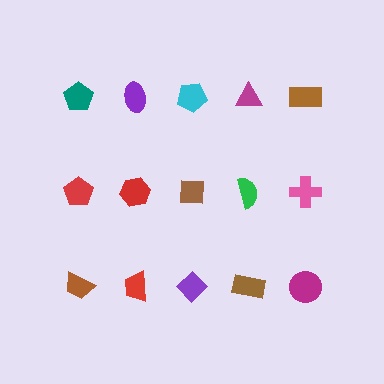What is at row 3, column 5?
A magenta circle.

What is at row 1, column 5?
A brown rectangle.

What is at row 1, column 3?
A cyan pentagon.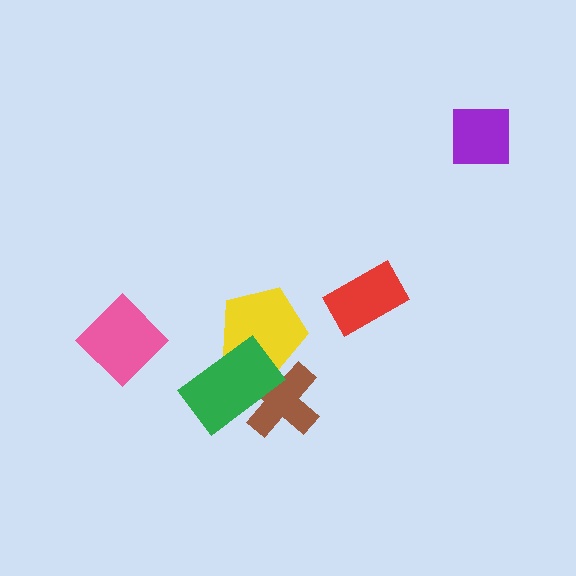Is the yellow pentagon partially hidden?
Yes, it is partially covered by another shape.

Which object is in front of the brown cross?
The green rectangle is in front of the brown cross.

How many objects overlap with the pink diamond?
0 objects overlap with the pink diamond.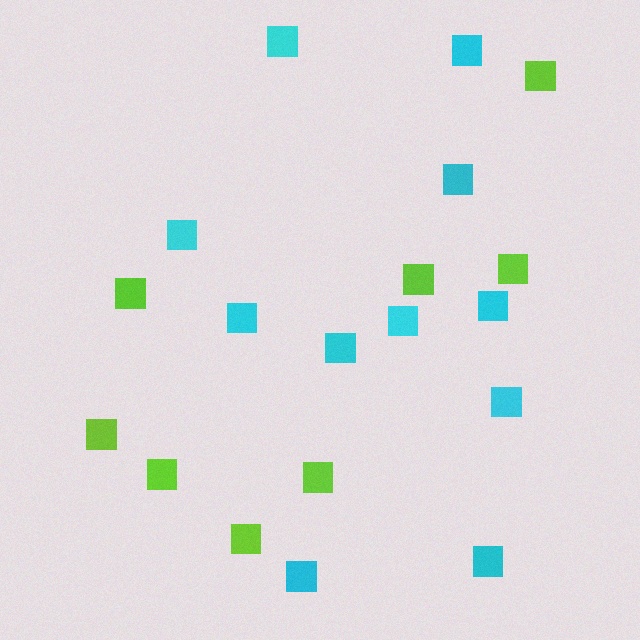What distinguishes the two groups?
There are 2 groups: one group of lime squares (8) and one group of cyan squares (11).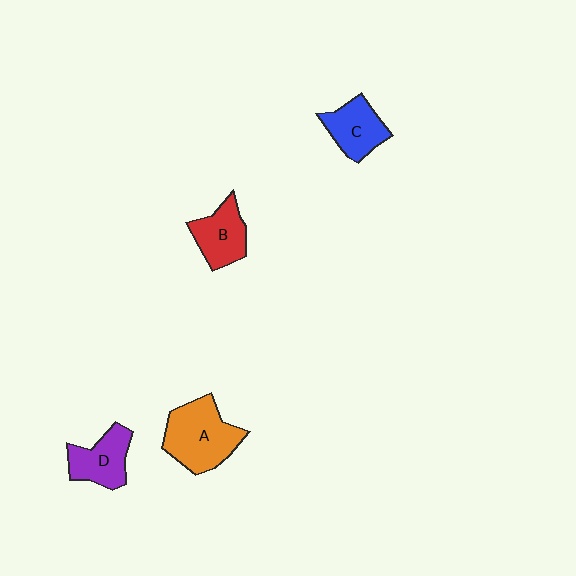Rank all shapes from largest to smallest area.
From largest to smallest: A (orange), D (purple), B (red), C (blue).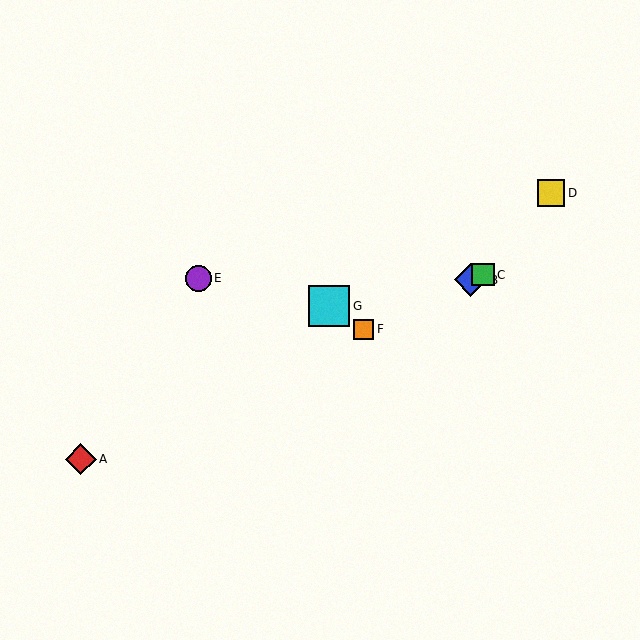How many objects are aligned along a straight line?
4 objects (A, B, C, F) are aligned along a straight line.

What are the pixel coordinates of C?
Object C is at (483, 275).